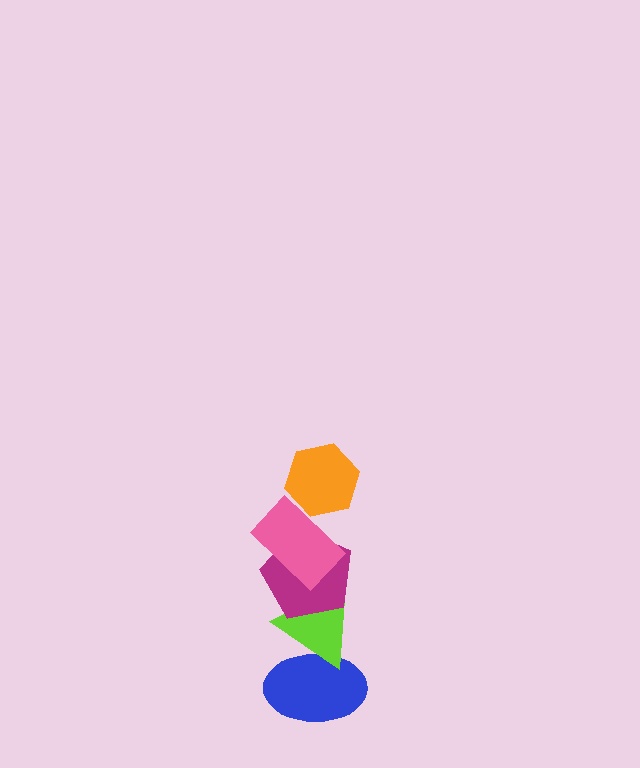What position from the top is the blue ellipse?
The blue ellipse is 5th from the top.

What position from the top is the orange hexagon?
The orange hexagon is 1st from the top.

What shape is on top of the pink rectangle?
The orange hexagon is on top of the pink rectangle.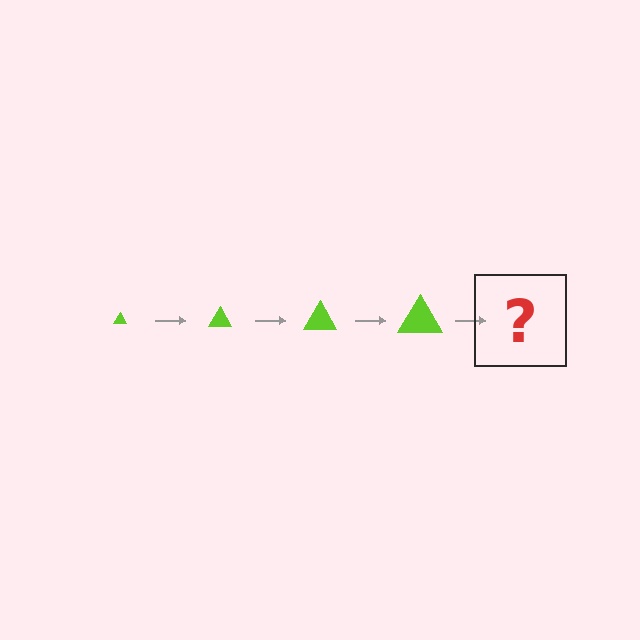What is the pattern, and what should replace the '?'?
The pattern is that the triangle gets progressively larger each step. The '?' should be a lime triangle, larger than the previous one.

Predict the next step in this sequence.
The next step is a lime triangle, larger than the previous one.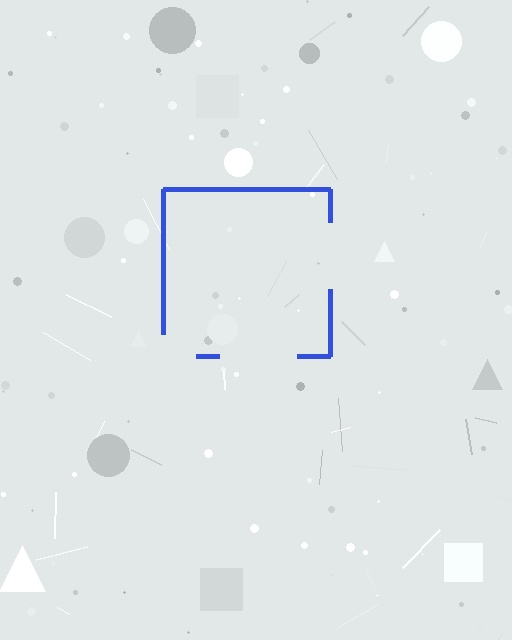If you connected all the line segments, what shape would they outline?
They would outline a square.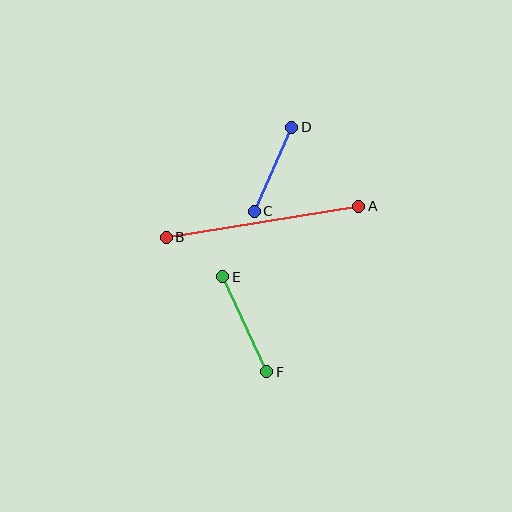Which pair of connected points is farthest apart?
Points A and B are farthest apart.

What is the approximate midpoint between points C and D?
The midpoint is at approximately (273, 169) pixels.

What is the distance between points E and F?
The distance is approximately 105 pixels.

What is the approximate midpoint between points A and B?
The midpoint is at approximately (263, 222) pixels.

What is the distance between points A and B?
The distance is approximately 195 pixels.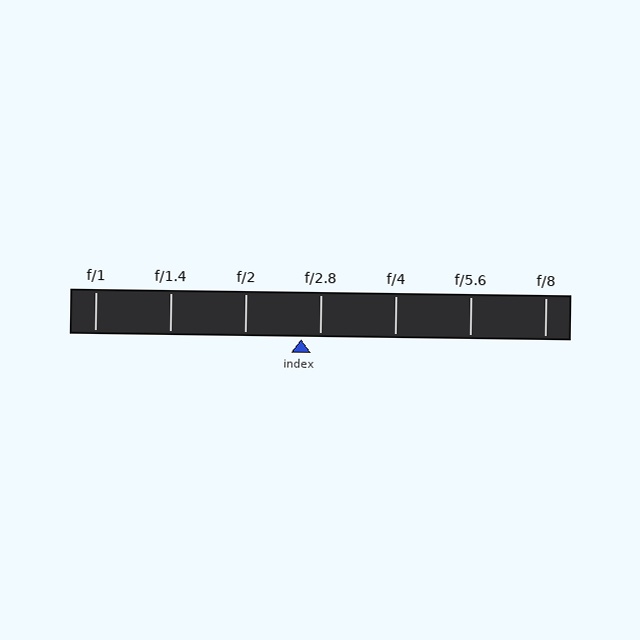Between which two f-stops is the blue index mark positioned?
The index mark is between f/2 and f/2.8.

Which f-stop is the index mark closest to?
The index mark is closest to f/2.8.